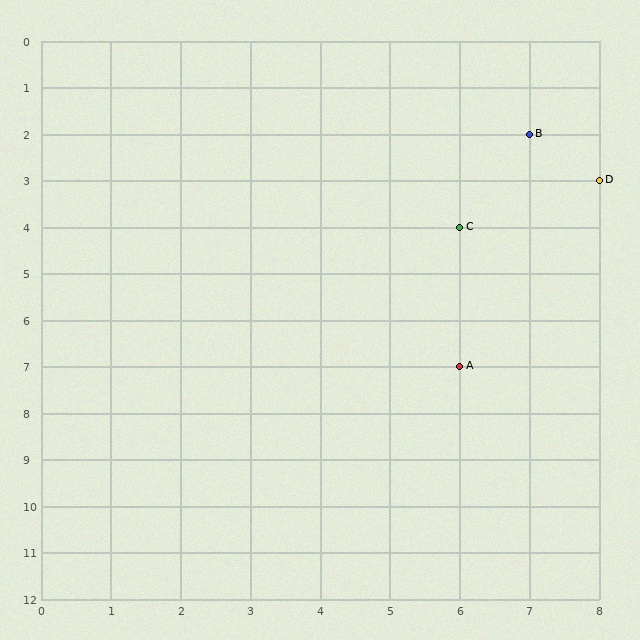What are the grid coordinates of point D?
Point D is at grid coordinates (8, 3).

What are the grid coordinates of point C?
Point C is at grid coordinates (6, 4).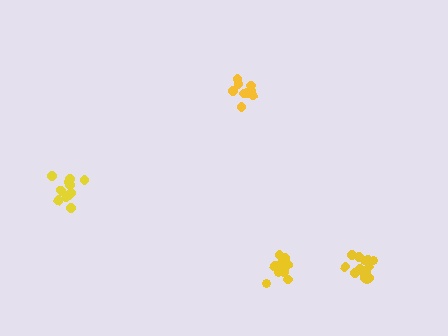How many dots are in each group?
Group 1: 12 dots, Group 2: 10 dots, Group 3: 10 dots, Group 4: 15 dots (47 total).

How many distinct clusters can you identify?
There are 4 distinct clusters.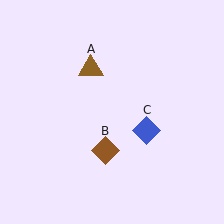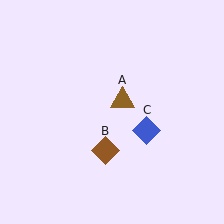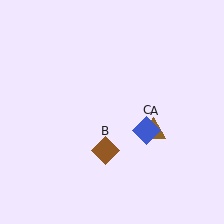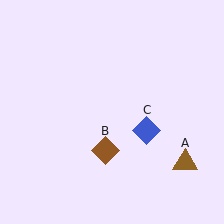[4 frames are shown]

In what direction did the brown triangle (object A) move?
The brown triangle (object A) moved down and to the right.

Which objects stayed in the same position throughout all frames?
Brown diamond (object B) and blue diamond (object C) remained stationary.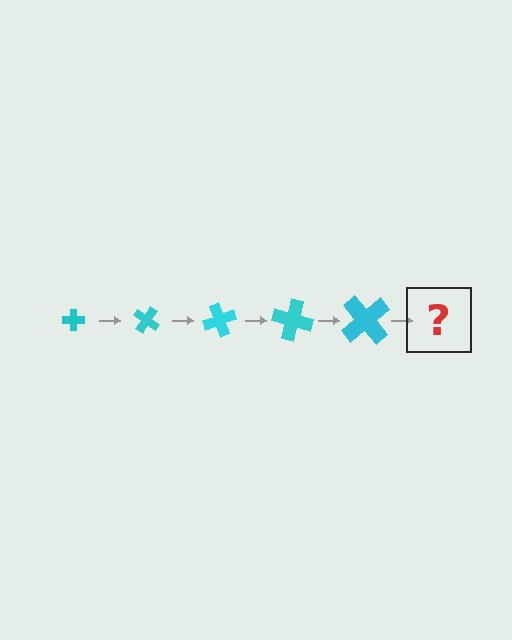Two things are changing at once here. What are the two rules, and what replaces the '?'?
The two rules are that the cross grows larger each step and it rotates 35 degrees each step. The '?' should be a cross, larger than the previous one and rotated 175 degrees from the start.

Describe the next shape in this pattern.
It should be a cross, larger than the previous one and rotated 175 degrees from the start.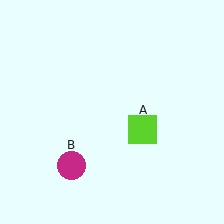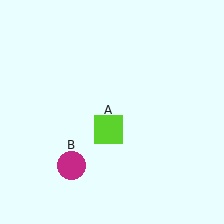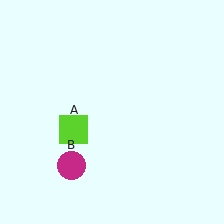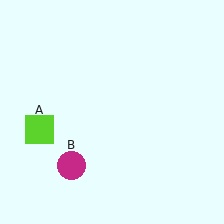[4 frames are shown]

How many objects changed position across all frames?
1 object changed position: lime square (object A).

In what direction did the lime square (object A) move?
The lime square (object A) moved left.